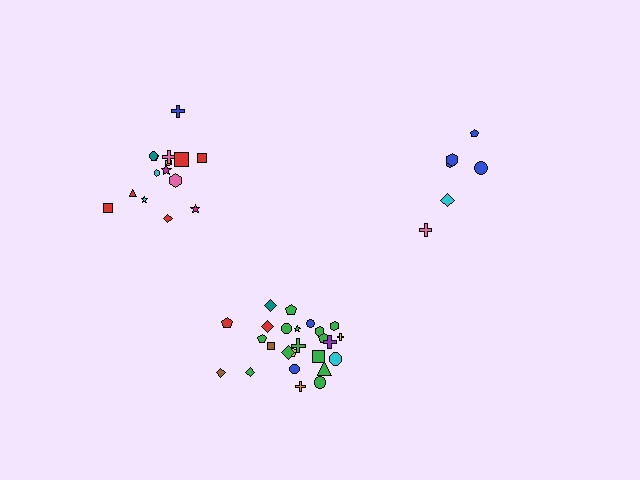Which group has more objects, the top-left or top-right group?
The top-left group.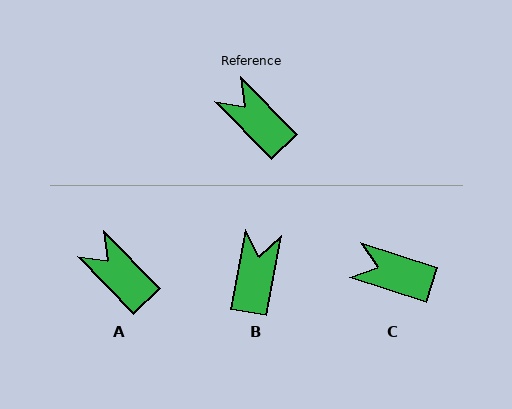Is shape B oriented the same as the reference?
No, it is off by about 55 degrees.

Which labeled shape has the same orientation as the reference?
A.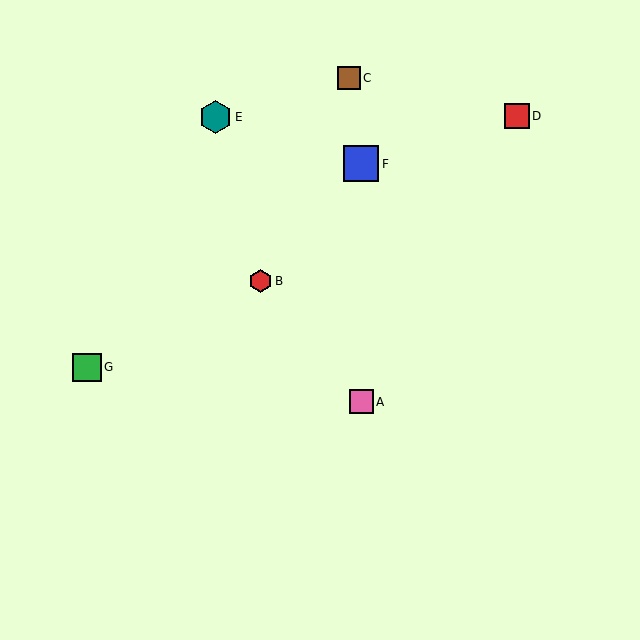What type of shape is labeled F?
Shape F is a blue square.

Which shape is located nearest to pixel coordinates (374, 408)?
The pink square (labeled A) at (361, 402) is nearest to that location.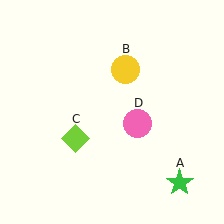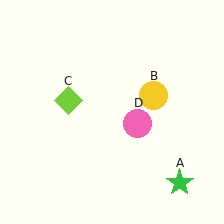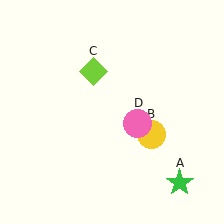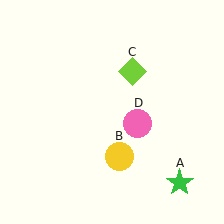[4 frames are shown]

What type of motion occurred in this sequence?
The yellow circle (object B), lime diamond (object C) rotated clockwise around the center of the scene.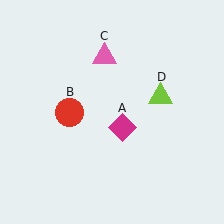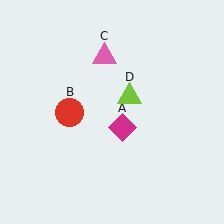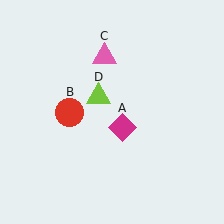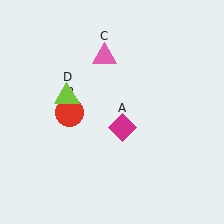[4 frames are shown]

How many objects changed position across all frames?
1 object changed position: lime triangle (object D).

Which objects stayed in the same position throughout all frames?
Magenta diamond (object A) and red circle (object B) and pink triangle (object C) remained stationary.